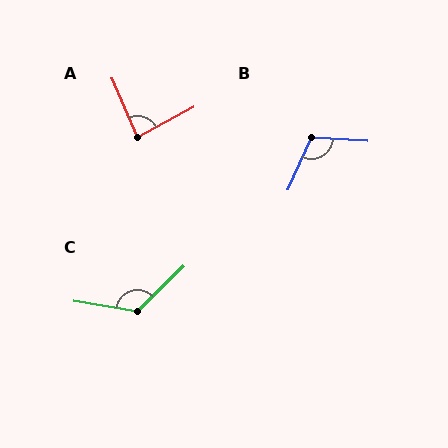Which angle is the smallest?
A, at approximately 85 degrees.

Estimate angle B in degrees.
Approximately 111 degrees.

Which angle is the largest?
C, at approximately 127 degrees.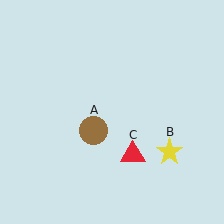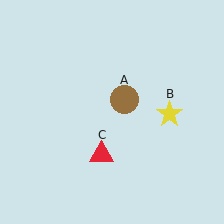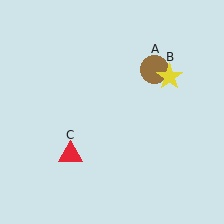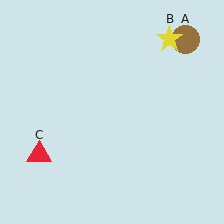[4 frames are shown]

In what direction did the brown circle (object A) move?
The brown circle (object A) moved up and to the right.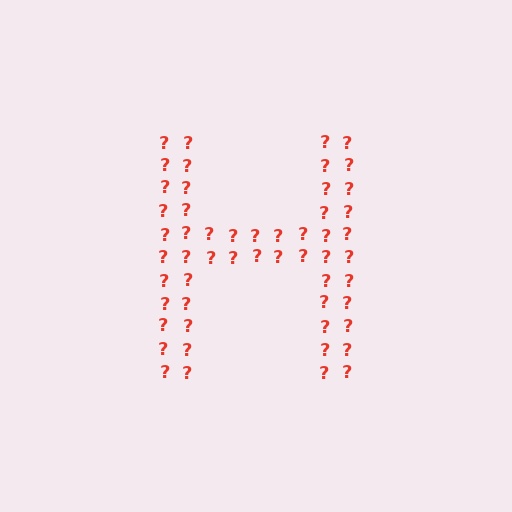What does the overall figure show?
The overall figure shows the letter H.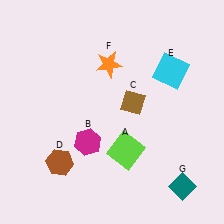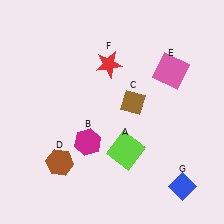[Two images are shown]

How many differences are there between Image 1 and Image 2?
There are 3 differences between the two images.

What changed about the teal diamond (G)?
In Image 1, G is teal. In Image 2, it changed to blue.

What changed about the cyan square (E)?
In Image 1, E is cyan. In Image 2, it changed to pink.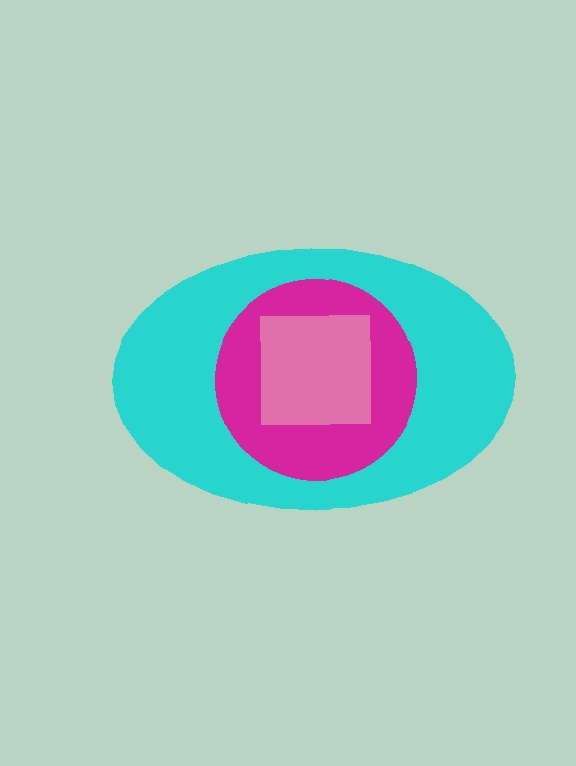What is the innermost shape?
The pink square.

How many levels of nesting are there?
3.